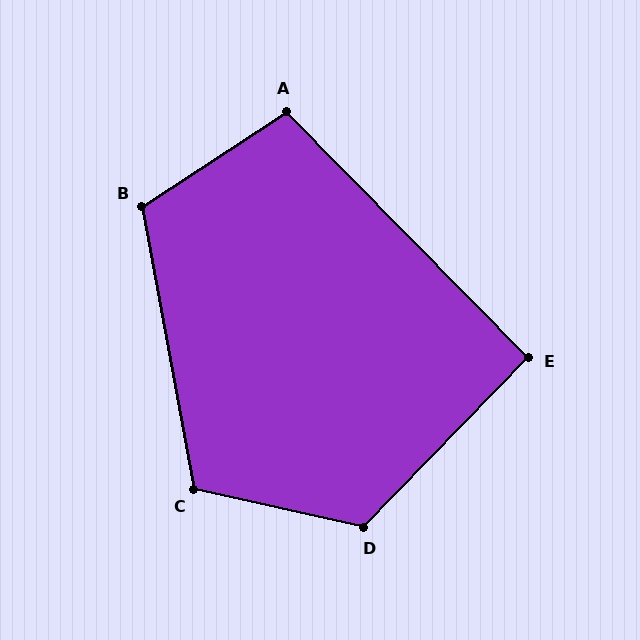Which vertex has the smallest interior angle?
E, at approximately 91 degrees.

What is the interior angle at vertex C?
Approximately 113 degrees (obtuse).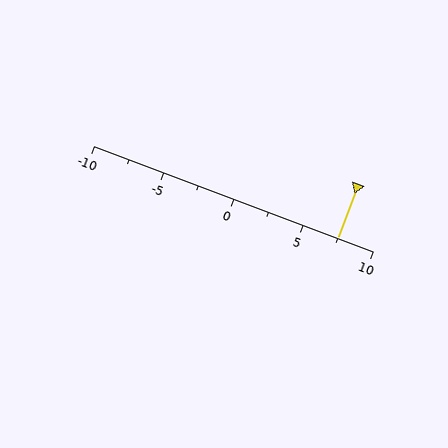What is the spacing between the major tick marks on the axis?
The major ticks are spaced 5 apart.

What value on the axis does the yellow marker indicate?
The marker indicates approximately 7.5.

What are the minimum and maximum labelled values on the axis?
The axis runs from -10 to 10.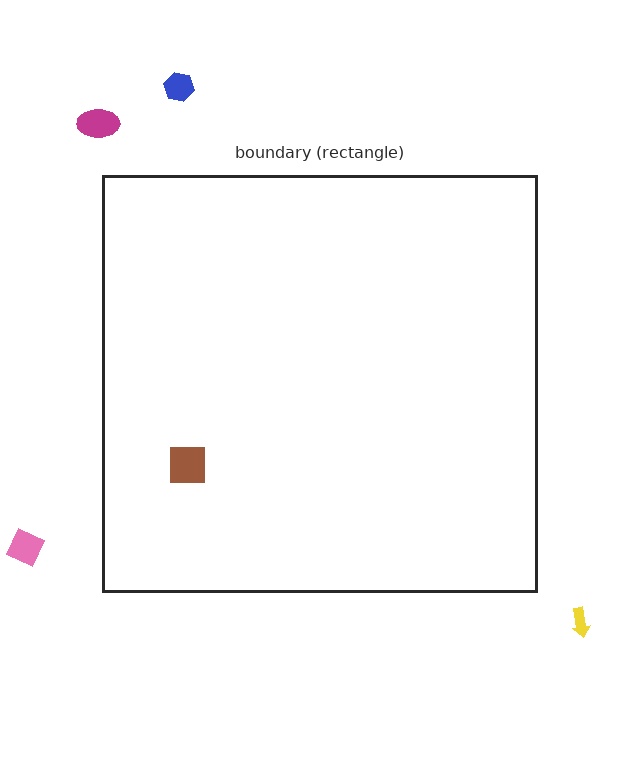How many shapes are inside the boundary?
1 inside, 4 outside.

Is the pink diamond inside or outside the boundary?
Outside.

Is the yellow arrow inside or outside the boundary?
Outside.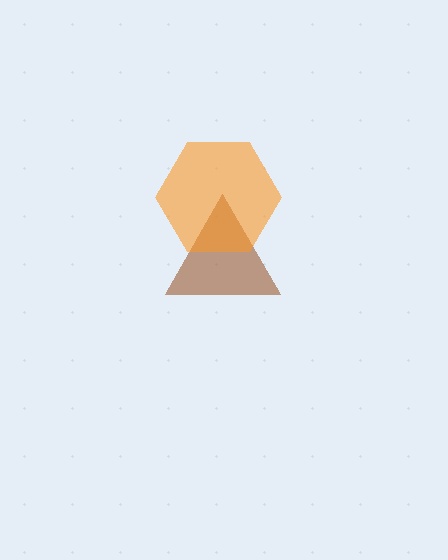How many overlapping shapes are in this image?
There are 2 overlapping shapes in the image.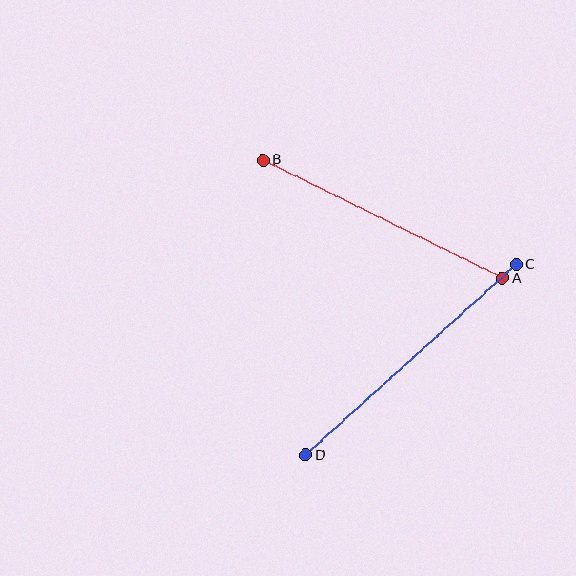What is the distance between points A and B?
The distance is approximately 267 pixels.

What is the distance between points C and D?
The distance is approximately 284 pixels.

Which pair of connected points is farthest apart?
Points C and D are farthest apart.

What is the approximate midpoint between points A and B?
The midpoint is at approximately (383, 219) pixels.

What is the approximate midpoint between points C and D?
The midpoint is at approximately (411, 360) pixels.